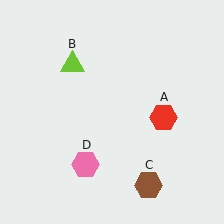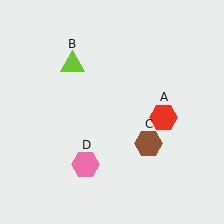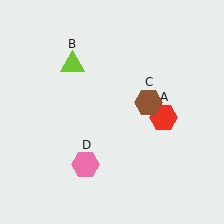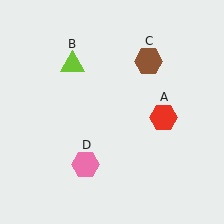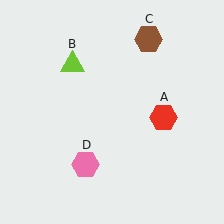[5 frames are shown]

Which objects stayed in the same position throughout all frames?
Red hexagon (object A) and lime triangle (object B) and pink hexagon (object D) remained stationary.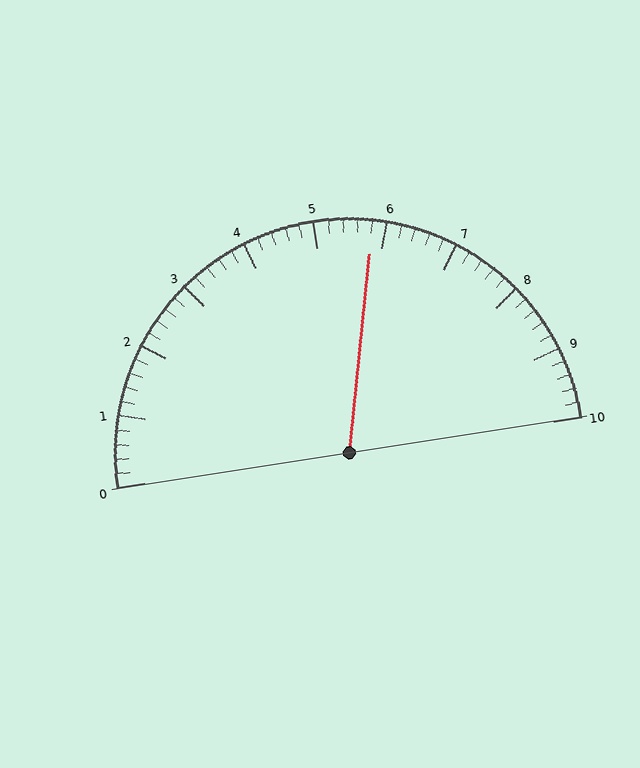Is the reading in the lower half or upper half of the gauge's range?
The reading is in the upper half of the range (0 to 10).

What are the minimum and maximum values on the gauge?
The gauge ranges from 0 to 10.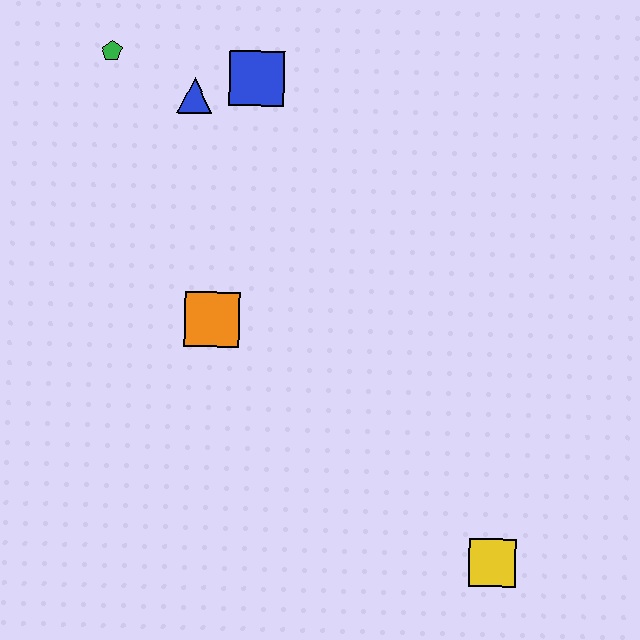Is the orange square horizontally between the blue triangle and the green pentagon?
No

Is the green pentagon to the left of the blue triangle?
Yes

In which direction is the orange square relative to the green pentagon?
The orange square is below the green pentagon.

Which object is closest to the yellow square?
The orange square is closest to the yellow square.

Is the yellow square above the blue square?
No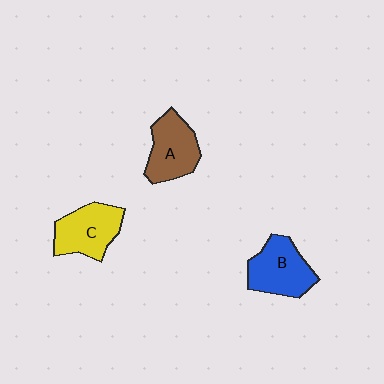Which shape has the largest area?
Shape B (blue).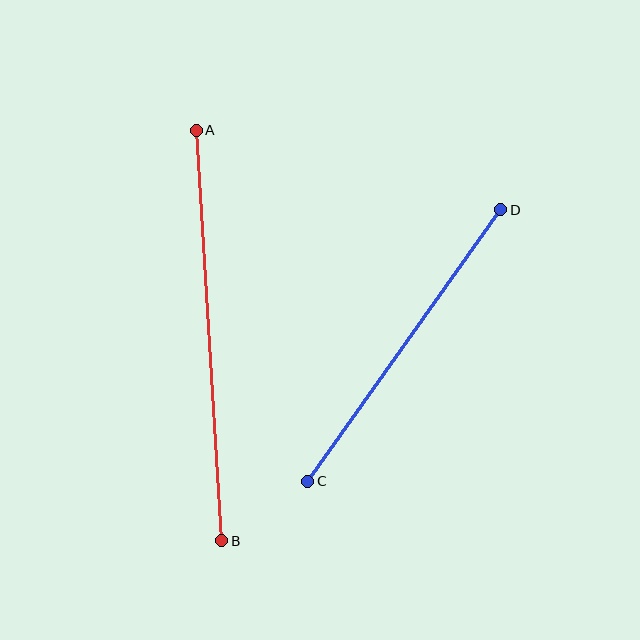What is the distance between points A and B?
The distance is approximately 411 pixels.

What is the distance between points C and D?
The distance is approximately 333 pixels.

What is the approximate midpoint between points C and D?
The midpoint is at approximately (404, 346) pixels.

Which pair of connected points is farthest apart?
Points A and B are farthest apart.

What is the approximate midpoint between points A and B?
The midpoint is at approximately (209, 336) pixels.